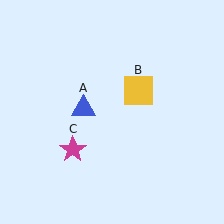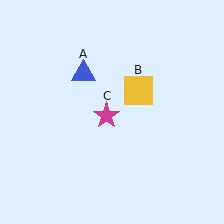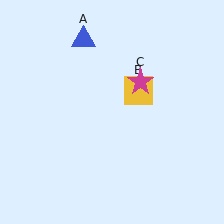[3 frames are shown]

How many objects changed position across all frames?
2 objects changed position: blue triangle (object A), magenta star (object C).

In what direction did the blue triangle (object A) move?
The blue triangle (object A) moved up.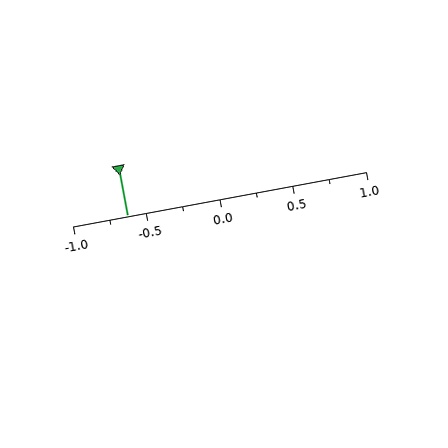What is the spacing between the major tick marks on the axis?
The major ticks are spaced 0.5 apart.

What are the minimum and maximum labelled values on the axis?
The axis runs from -1.0 to 1.0.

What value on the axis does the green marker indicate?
The marker indicates approximately -0.62.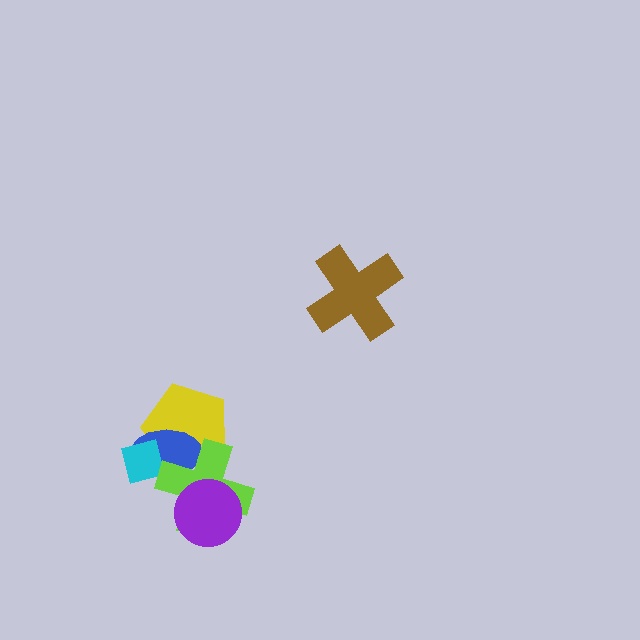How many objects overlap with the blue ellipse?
3 objects overlap with the blue ellipse.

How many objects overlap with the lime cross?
3 objects overlap with the lime cross.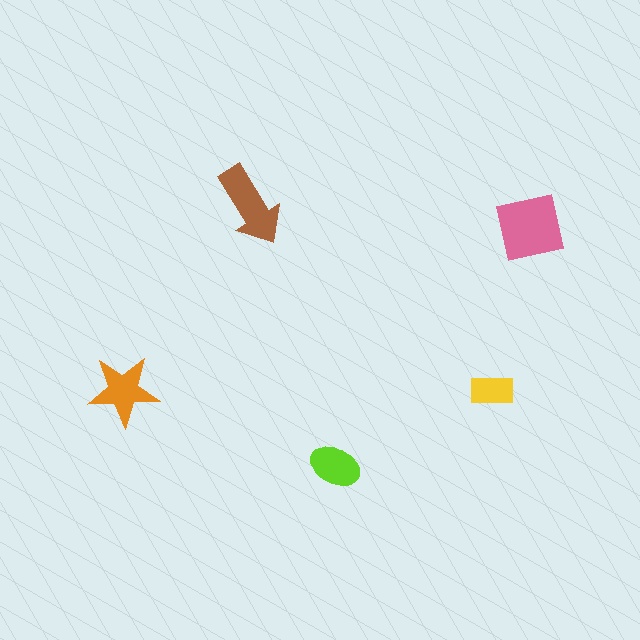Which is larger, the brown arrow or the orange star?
The brown arrow.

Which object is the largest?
The pink square.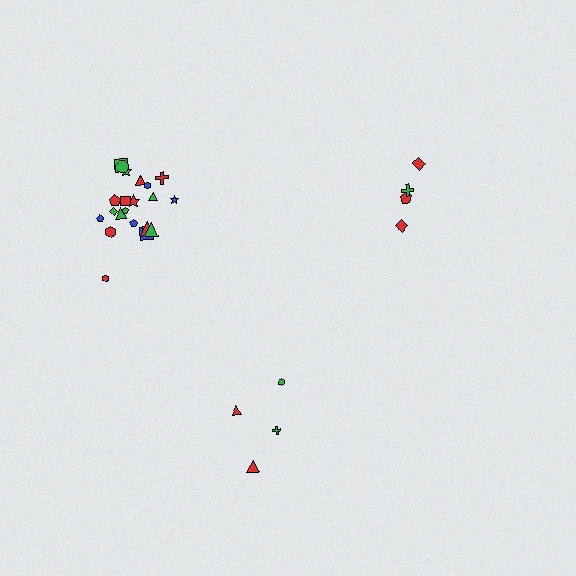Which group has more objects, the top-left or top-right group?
The top-left group.